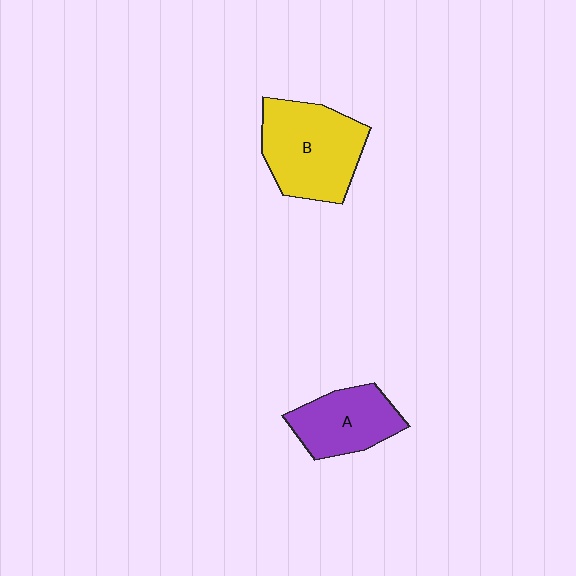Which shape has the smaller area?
Shape A (purple).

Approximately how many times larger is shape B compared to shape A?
Approximately 1.4 times.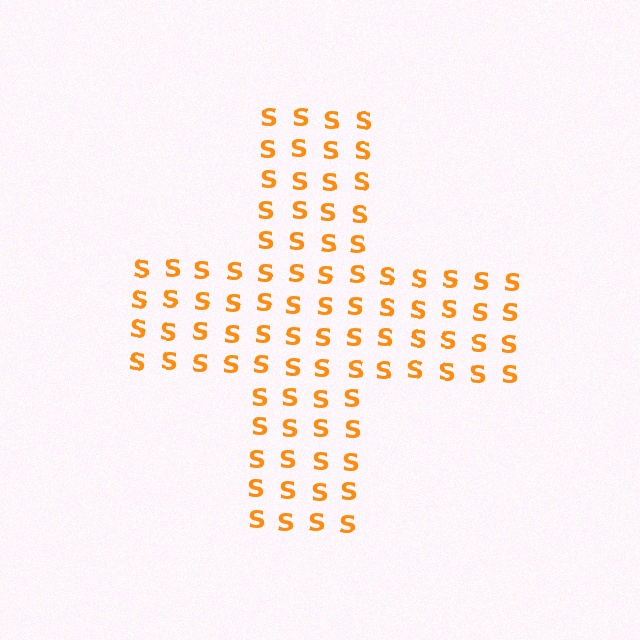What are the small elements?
The small elements are letter S's.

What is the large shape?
The large shape is a cross.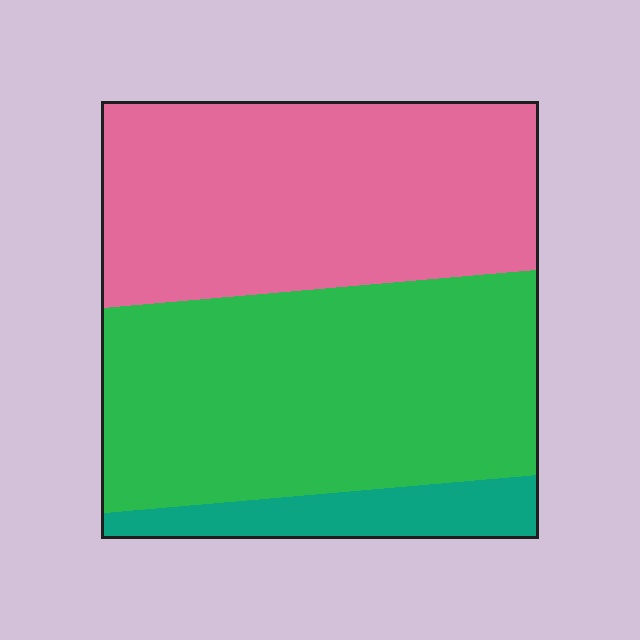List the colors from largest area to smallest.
From largest to smallest: green, pink, teal.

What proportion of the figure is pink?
Pink takes up between a third and a half of the figure.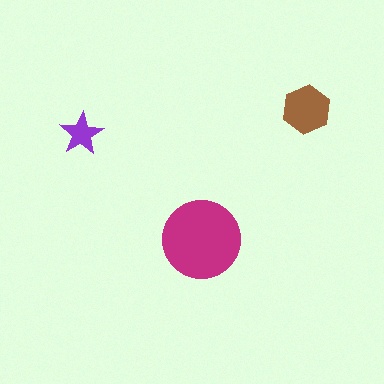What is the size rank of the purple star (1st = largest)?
3rd.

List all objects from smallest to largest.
The purple star, the brown hexagon, the magenta circle.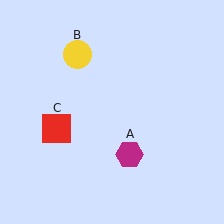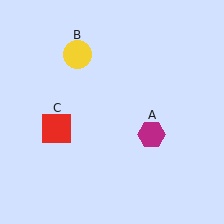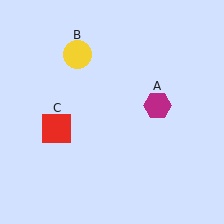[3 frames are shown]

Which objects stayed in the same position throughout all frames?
Yellow circle (object B) and red square (object C) remained stationary.